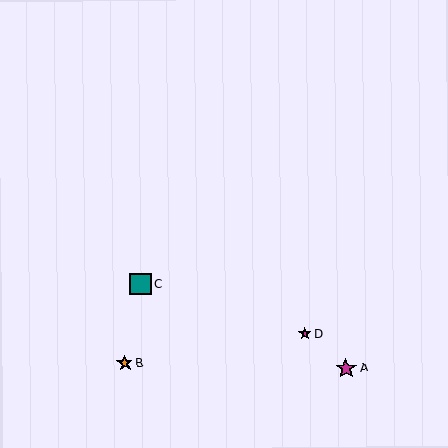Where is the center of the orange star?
The center of the orange star is at (125, 363).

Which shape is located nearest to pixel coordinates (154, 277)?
The teal square (labeled C) at (140, 284) is nearest to that location.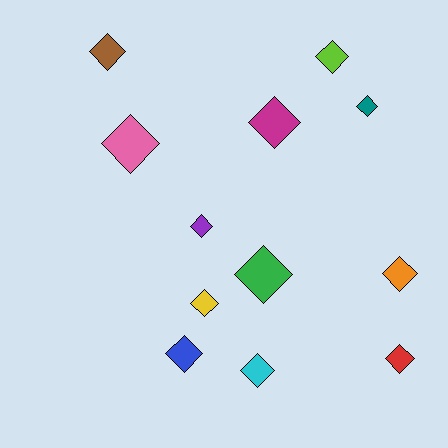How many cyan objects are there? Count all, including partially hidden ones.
There is 1 cyan object.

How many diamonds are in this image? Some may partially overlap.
There are 12 diamonds.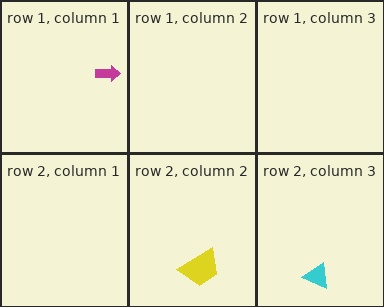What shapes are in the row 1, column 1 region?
The magenta arrow.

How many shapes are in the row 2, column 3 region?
1.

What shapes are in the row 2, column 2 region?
The yellow trapezoid.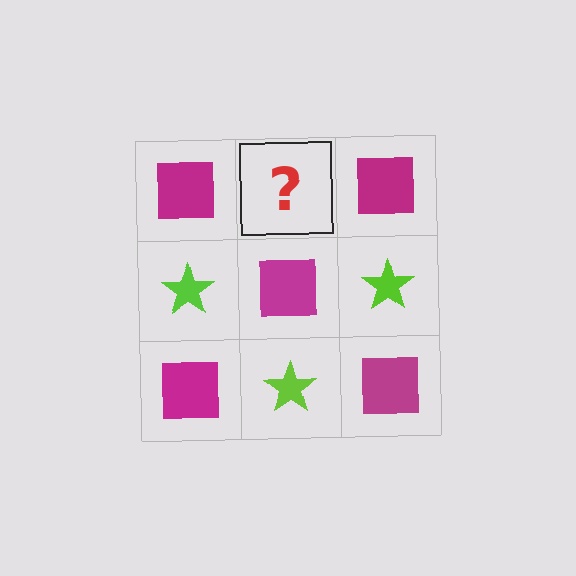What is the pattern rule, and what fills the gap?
The rule is that it alternates magenta square and lime star in a checkerboard pattern. The gap should be filled with a lime star.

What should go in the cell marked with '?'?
The missing cell should contain a lime star.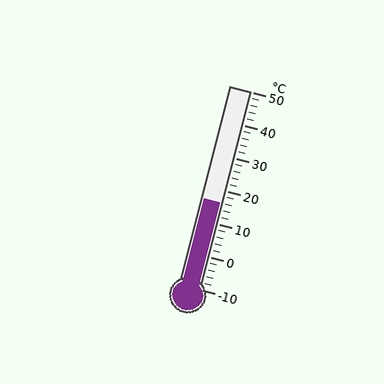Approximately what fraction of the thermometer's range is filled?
The thermometer is filled to approximately 45% of its range.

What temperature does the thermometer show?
The thermometer shows approximately 16°C.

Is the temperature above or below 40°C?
The temperature is below 40°C.